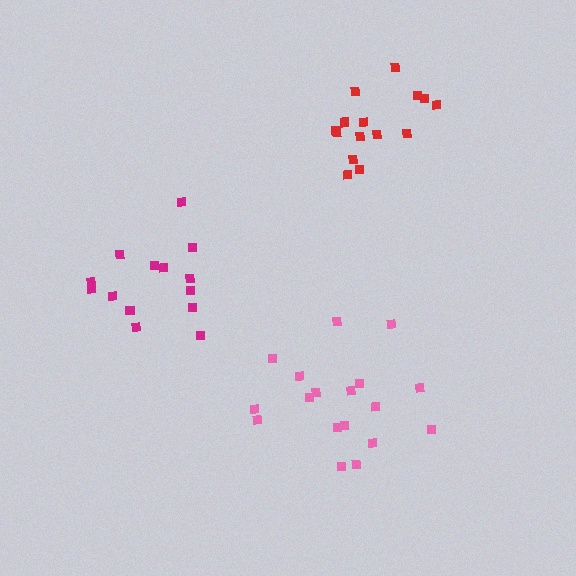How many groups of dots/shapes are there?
There are 3 groups.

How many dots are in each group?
Group 1: 15 dots, Group 2: 18 dots, Group 3: 14 dots (47 total).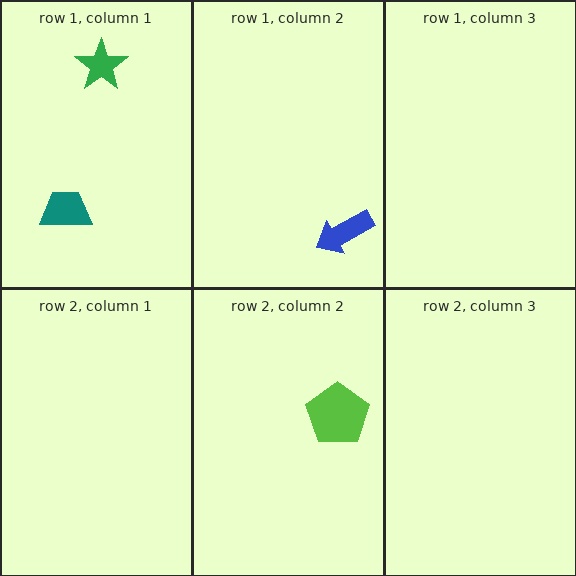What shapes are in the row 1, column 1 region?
The teal trapezoid, the green star.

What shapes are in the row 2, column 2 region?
The lime pentagon.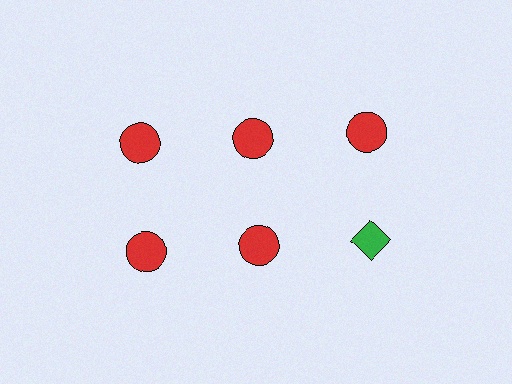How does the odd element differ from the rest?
It differs in both color (green instead of red) and shape (diamond instead of circle).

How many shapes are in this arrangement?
There are 6 shapes arranged in a grid pattern.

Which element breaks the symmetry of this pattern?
The green diamond in the second row, center column breaks the symmetry. All other shapes are red circles.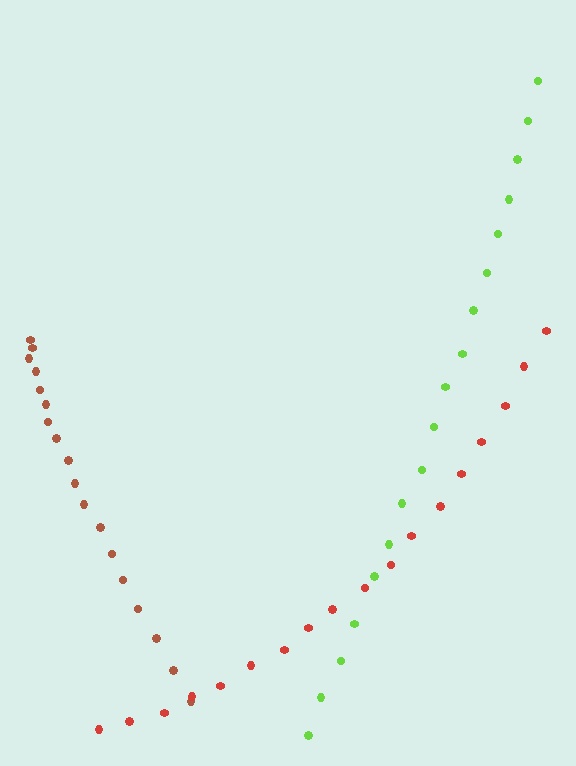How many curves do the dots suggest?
There are 3 distinct paths.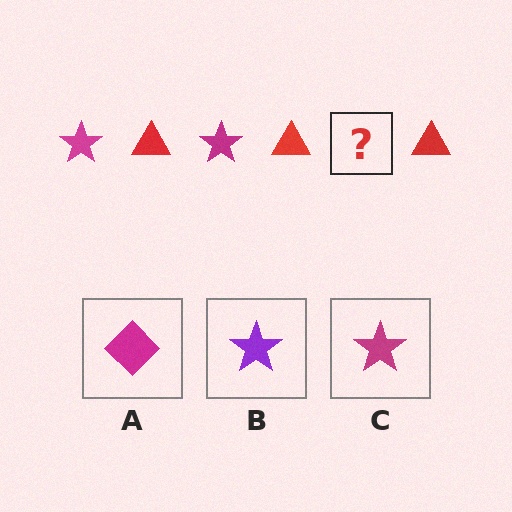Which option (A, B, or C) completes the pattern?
C.